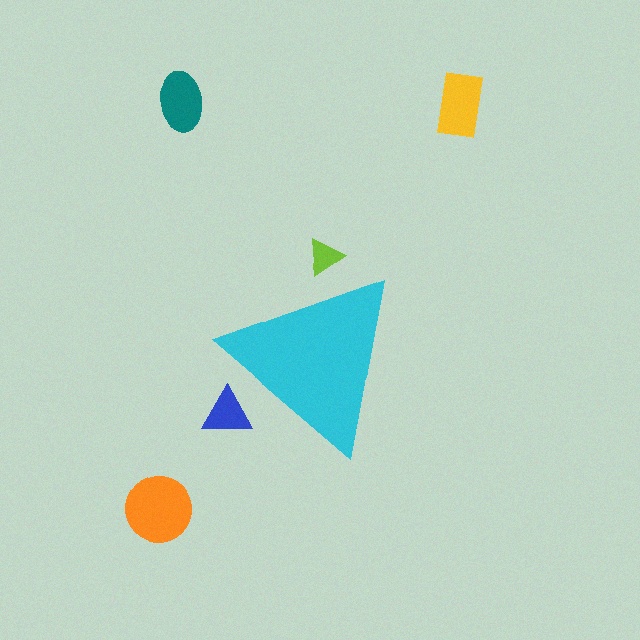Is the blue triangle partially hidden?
Yes, the blue triangle is partially hidden behind the cyan triangle.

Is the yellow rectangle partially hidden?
No, the yellow rectangle is fully visible.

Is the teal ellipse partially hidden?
No, the teal ellipse is fully visible.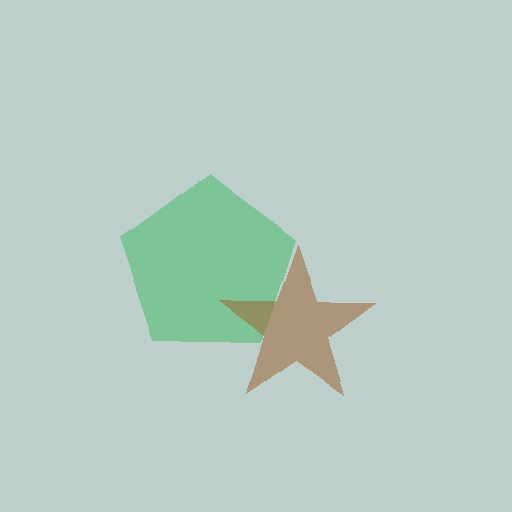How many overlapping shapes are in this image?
There are 2 overlapping shapes in the image.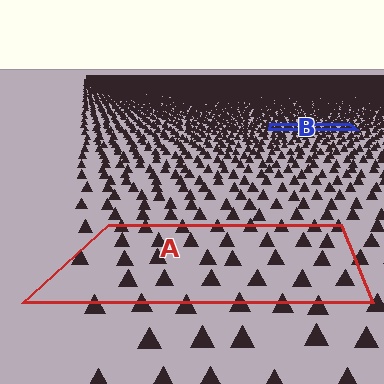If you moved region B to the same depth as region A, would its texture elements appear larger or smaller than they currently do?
They would appear larger. At a closer depth, the same texture elements are projected at a bigger on-screen size.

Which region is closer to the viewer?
Region A is closer. The texture elements there are larger and more spread out.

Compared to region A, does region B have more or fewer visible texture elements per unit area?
Region B has more texture elements per unit area — they are packed more densely because it is farther away.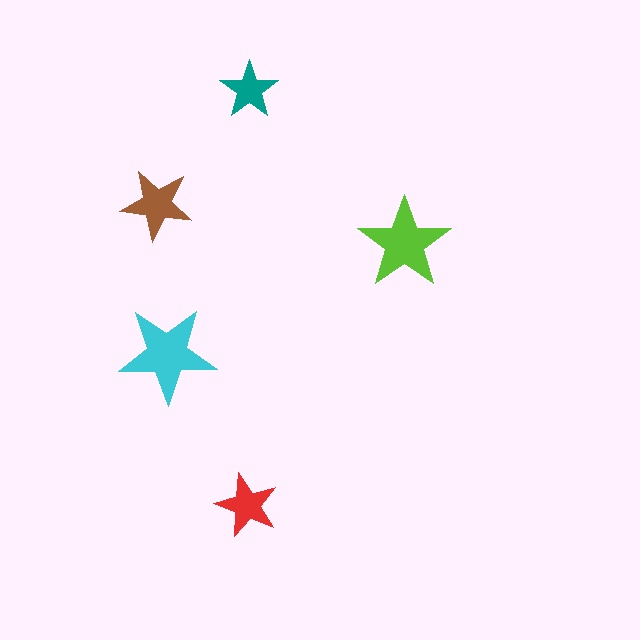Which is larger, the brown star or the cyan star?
The cyan one.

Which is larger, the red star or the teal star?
The red one.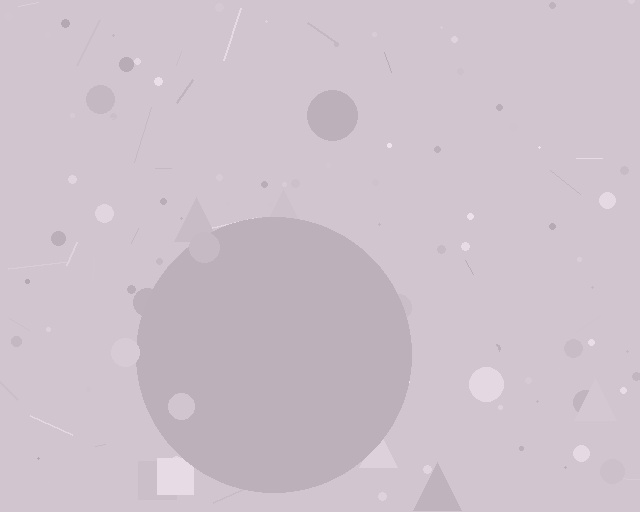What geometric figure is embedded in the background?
A circle is embedded in the background.